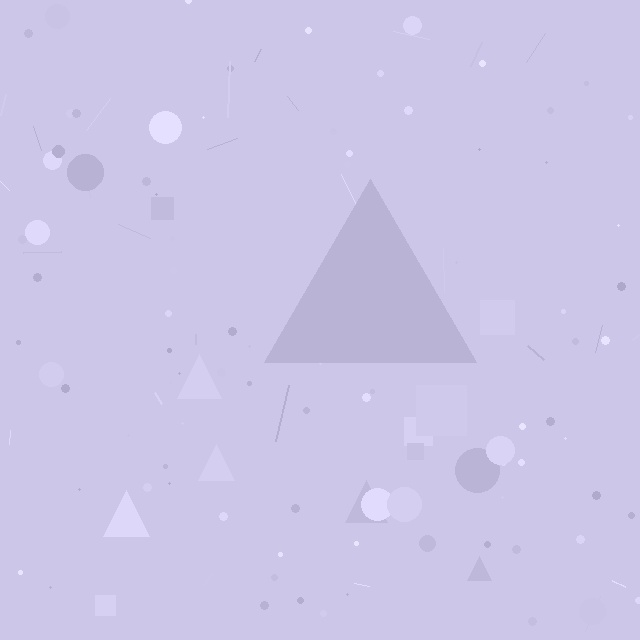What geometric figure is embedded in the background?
A triangle is embedded in the background.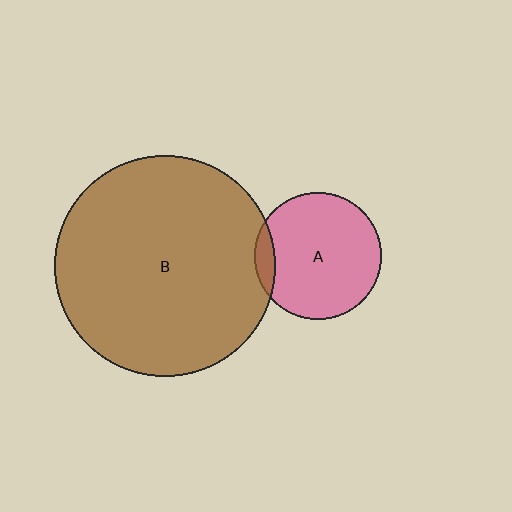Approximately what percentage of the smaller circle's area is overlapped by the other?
Approximately 10%.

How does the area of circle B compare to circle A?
Approximately 3.0 times.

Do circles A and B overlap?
Yes.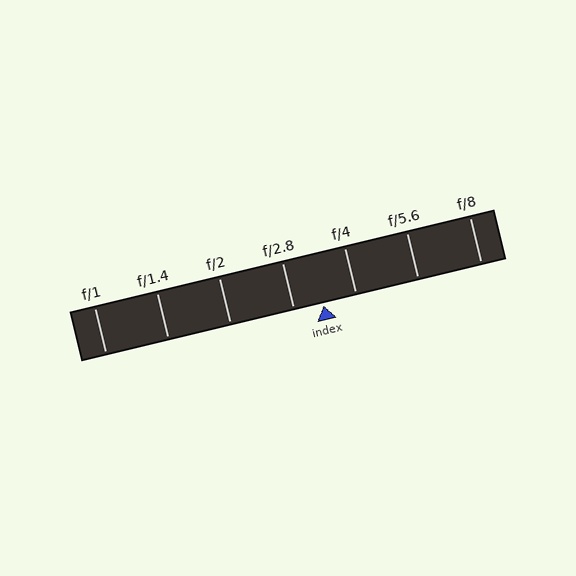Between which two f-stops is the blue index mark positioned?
The index mark is between f/2.8 and f/4.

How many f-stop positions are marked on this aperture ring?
There are 7 f-stop positions marked.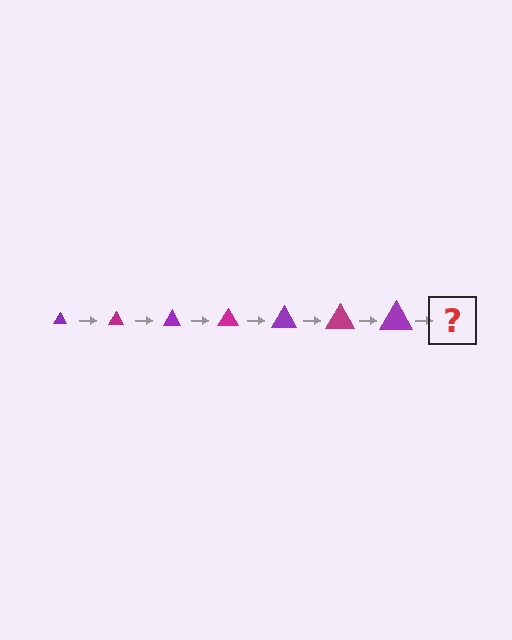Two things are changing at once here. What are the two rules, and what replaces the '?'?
The two rules are that the triangle grows larger each step and the color cycles through purple and magenta. The '?' should be a magenta triangle, larger than the previous one.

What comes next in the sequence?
The next element should be a magenta triangle, larger than the previous one.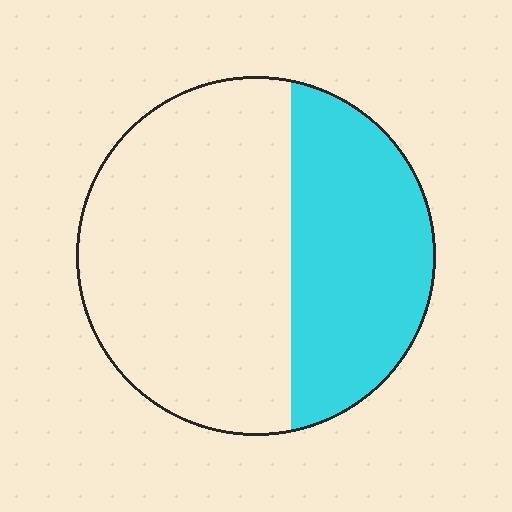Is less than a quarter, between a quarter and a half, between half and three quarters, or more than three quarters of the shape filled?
Between a quarter and a half.